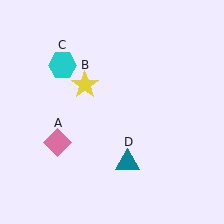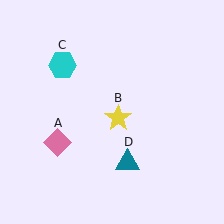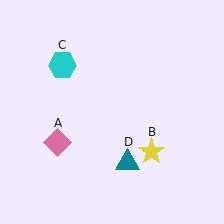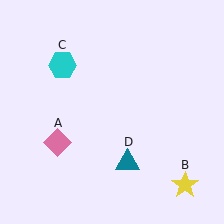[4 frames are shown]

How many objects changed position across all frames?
1 object changed position: yellow star (object B).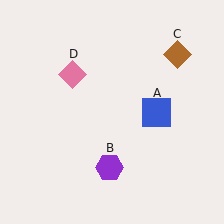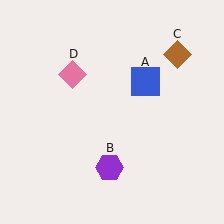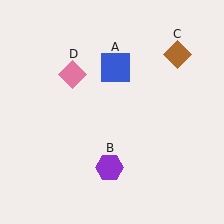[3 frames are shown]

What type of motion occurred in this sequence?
The blue square (object A) rotated counterclockwise around the center of the scene.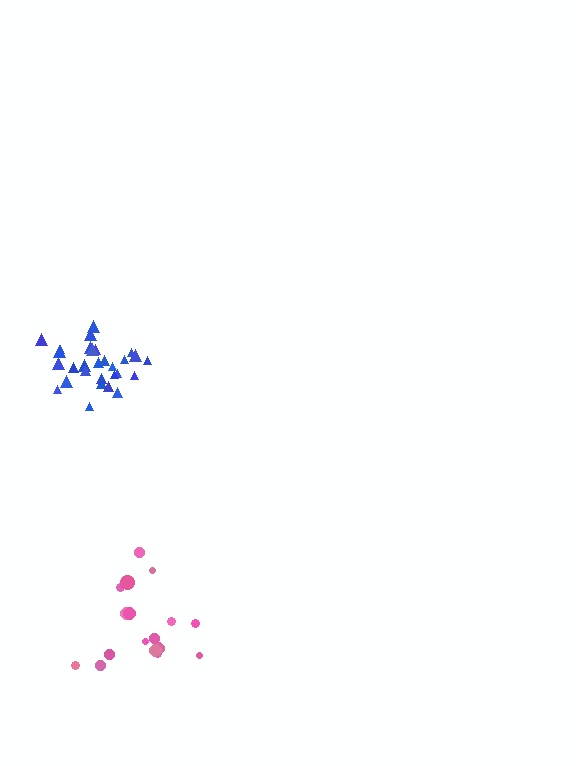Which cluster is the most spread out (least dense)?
Pink.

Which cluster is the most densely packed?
Blue.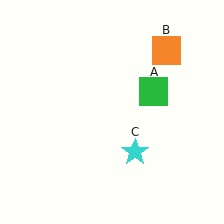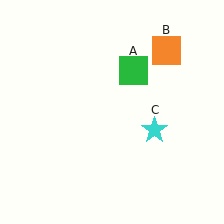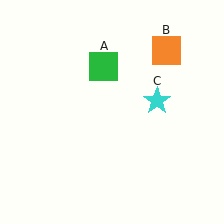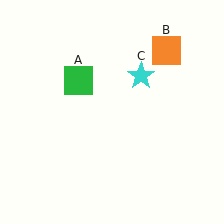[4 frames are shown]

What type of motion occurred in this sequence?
The green square (object A), cyan star (object C) rotated counterclockwise around the center of the scene.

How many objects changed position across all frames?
2 objects changed position: green square (object A), cyan star (object C).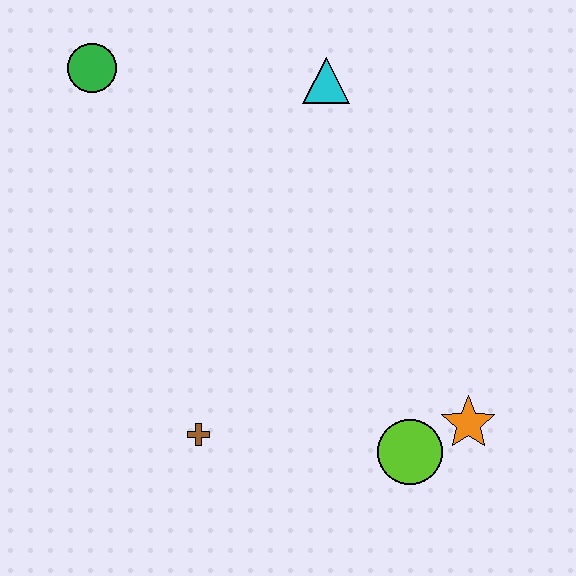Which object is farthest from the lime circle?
The green circle is farthest from the lime circle.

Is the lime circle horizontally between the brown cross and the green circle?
No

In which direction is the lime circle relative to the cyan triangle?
The lime circle is below the cyan triangle.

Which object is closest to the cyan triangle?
The green circle is closest to the cyan triangle.